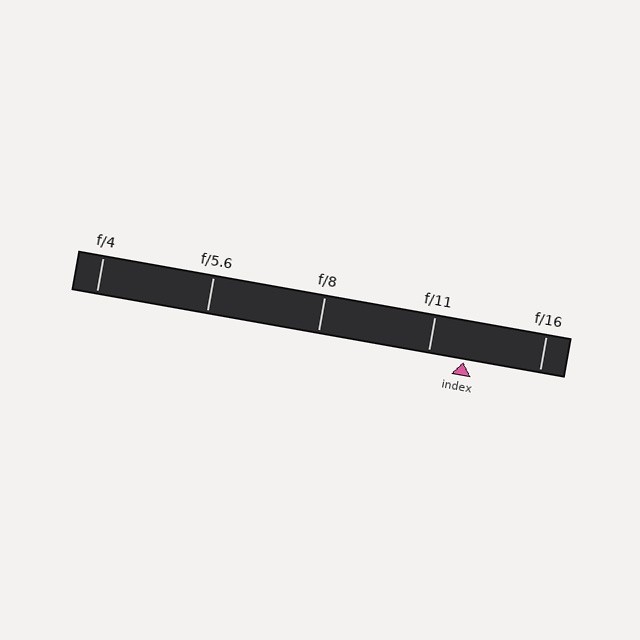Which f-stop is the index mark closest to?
The index mark is closest to f/11.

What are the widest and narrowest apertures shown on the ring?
The widest aperture shown is f/4 and the narrowest is f/16.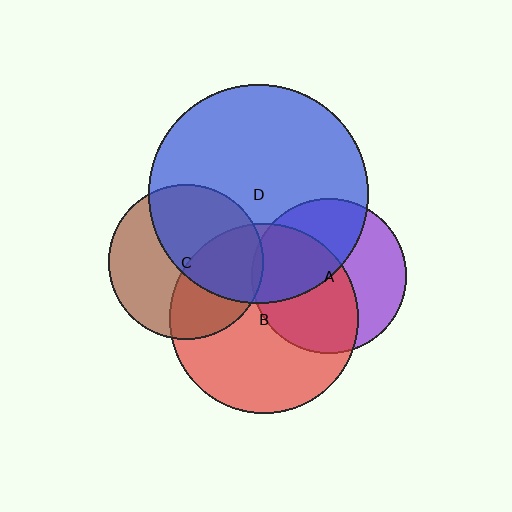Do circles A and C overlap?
Yes.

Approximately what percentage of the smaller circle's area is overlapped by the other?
Approximately 5%.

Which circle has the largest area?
Circle D (blue).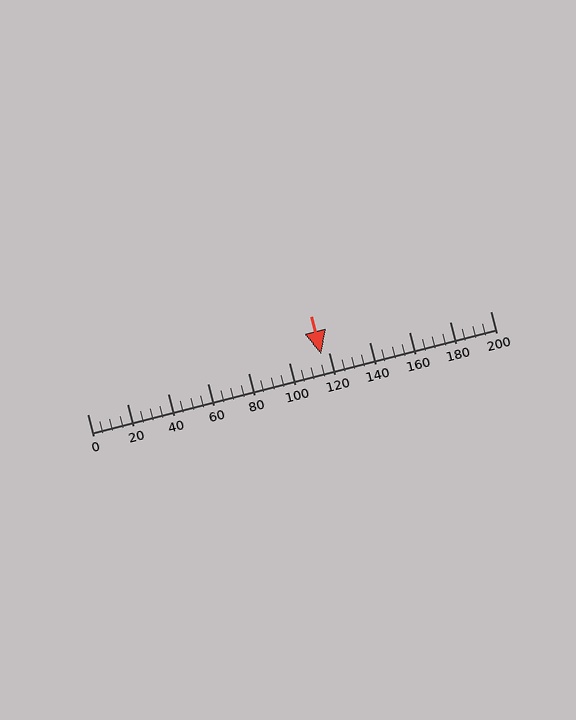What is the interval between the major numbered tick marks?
The major tick marks are spaced 20 units apart.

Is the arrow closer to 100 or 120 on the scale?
The arrow is closer to 120.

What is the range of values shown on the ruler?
The ruler shows values from 0 to 200.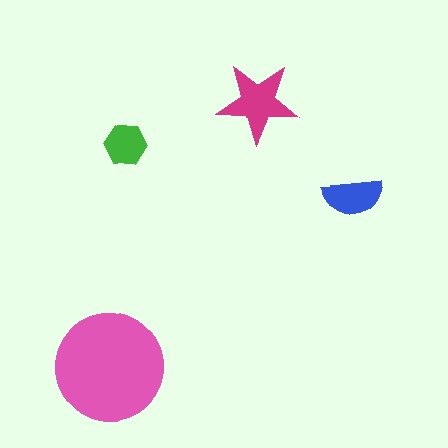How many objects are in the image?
There are 4 objects in the image.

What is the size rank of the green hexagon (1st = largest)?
4th.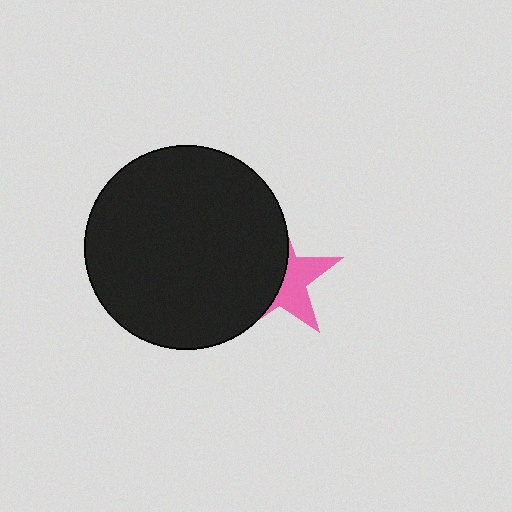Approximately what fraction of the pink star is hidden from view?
Roughly 56% of the pink star is hidden behind the black circle.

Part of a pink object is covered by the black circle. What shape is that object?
It is a star.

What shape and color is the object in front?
The object in front is a black circle.